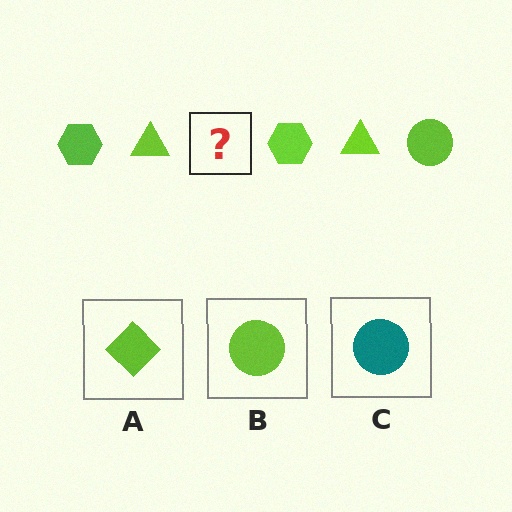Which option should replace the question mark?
Option B.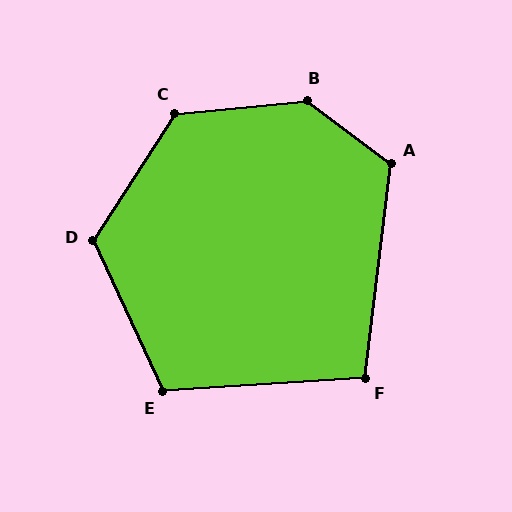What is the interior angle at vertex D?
Approximately 122 degrees (obtuse).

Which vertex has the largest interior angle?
B, at approximately 137 degrees.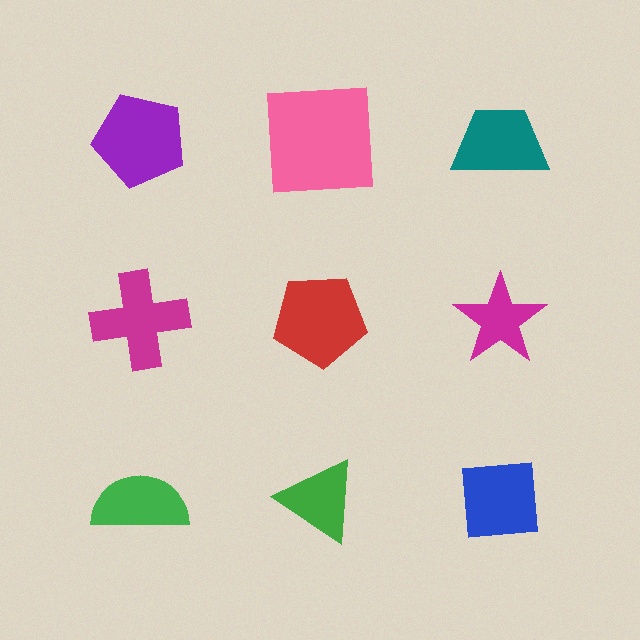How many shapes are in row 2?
3 shapes.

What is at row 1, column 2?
A pink square.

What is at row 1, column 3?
A teal trapezoid.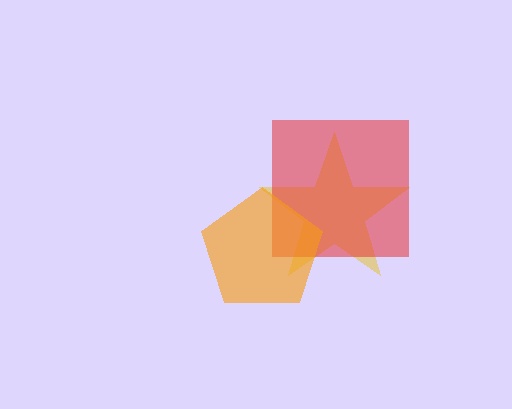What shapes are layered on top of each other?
The layered shapes are: a yellow star, a red square, an orange pentagon.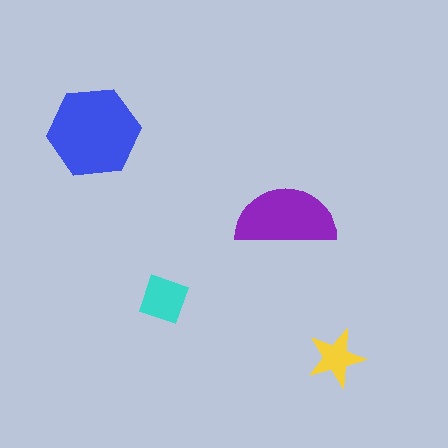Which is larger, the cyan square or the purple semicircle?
The purple semicircle.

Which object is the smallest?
The yellow star.